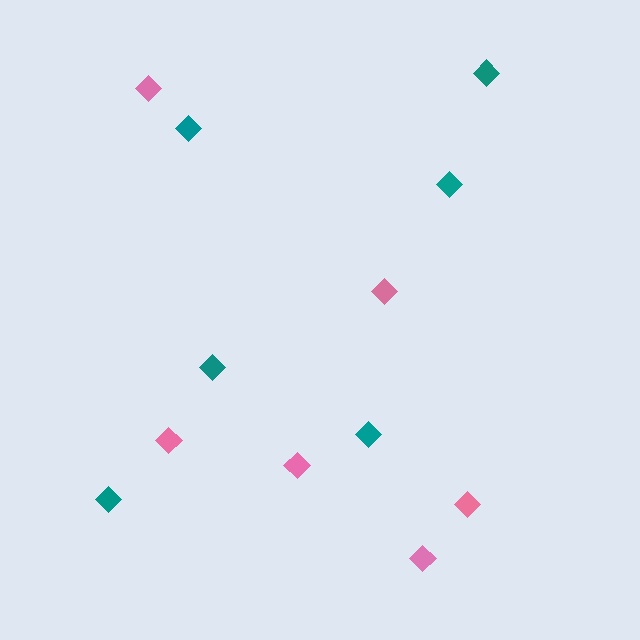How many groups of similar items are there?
There are 2 groups: one group of pink diamonds (6) and one group of teal diamonds (6).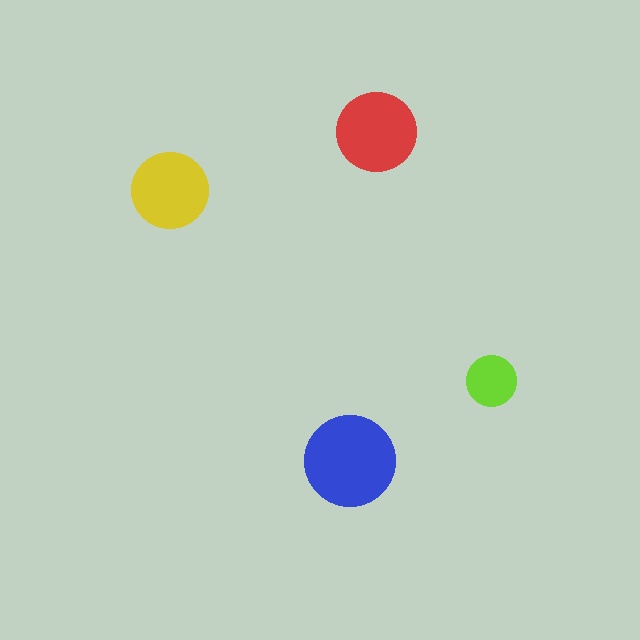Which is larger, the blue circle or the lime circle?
The blue one.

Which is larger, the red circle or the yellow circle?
The red one.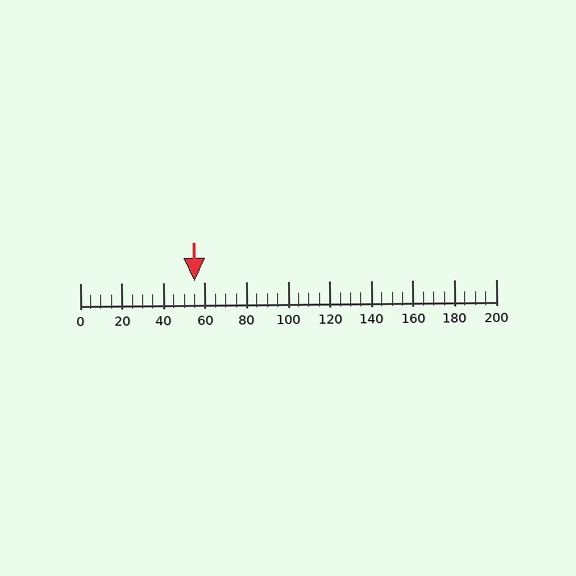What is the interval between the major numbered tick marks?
The major tick marks are spaced 20 units apart.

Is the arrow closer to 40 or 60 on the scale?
The arrow is closer to 60.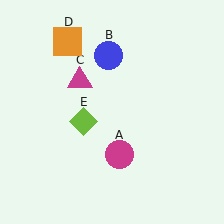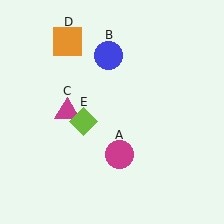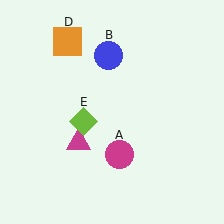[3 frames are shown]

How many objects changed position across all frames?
1 object changed position: magenta triangle (object C).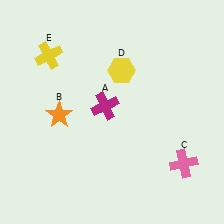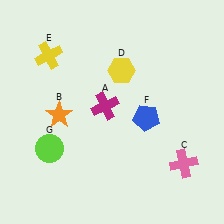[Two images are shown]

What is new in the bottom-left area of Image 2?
A lime circle (G) was added in the bottom-left area of Image 2.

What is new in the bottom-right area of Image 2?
A blue pentagon (F) was added in the bottom-right area of Image 2.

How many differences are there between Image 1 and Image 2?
There are 2 differences between the two images.